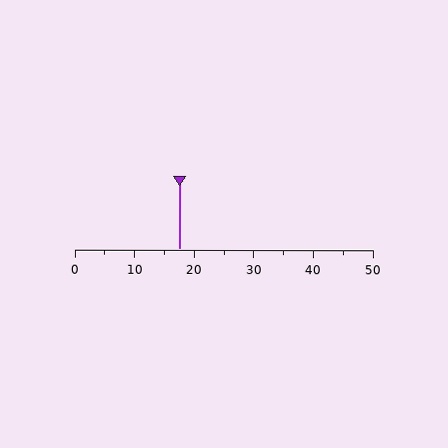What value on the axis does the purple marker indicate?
The marker indicates approximately 17.5.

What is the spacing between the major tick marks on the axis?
The major ticks are spaced 10 apart.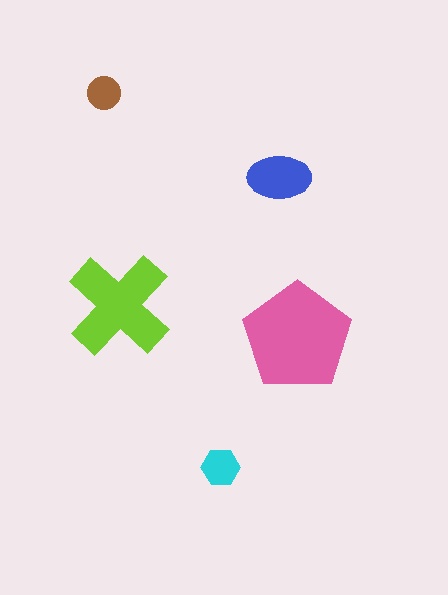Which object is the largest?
The pink pentagon.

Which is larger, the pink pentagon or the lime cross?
The pink pentagon.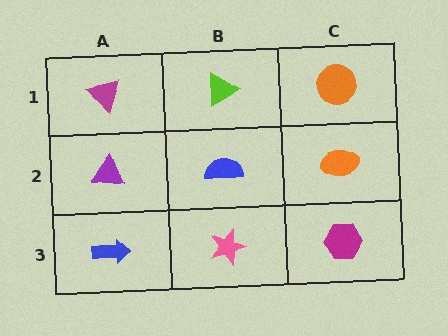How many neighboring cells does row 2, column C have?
3.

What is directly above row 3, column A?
A purple triangle.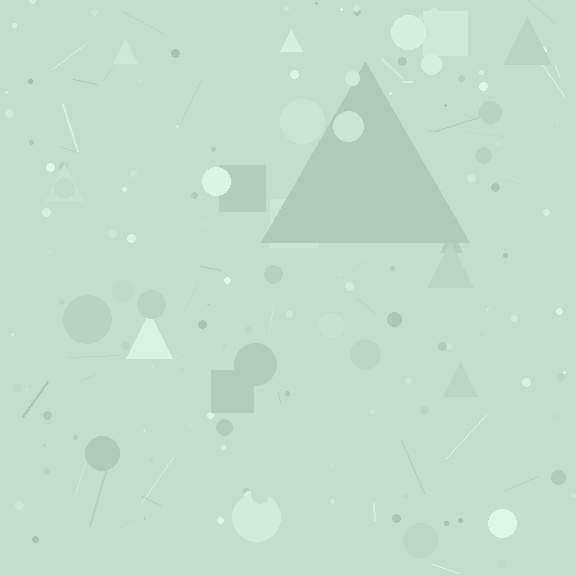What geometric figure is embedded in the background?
A triangle is embedded in the background.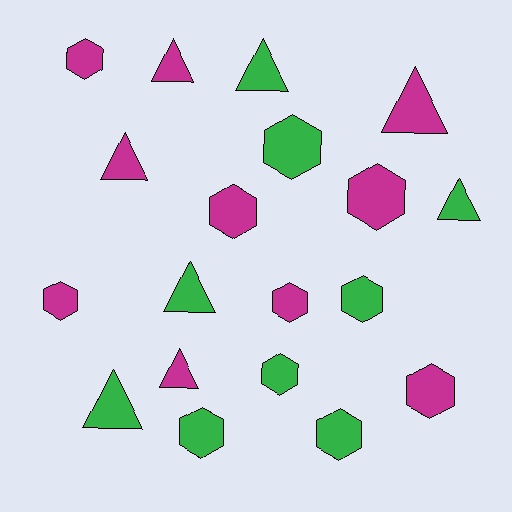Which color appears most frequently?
Magenta, with 10 objects.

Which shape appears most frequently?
Hexagon, with 11 objects.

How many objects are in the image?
There are 19 objects.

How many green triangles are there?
There are 4 green triangles.